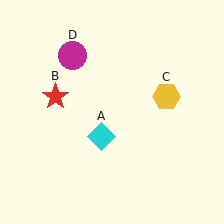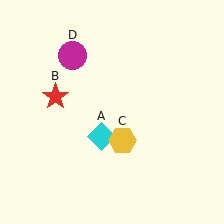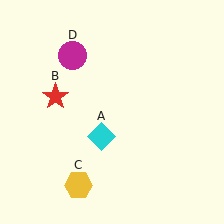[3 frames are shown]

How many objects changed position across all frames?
1 object changed position: yellow hexagon (object C).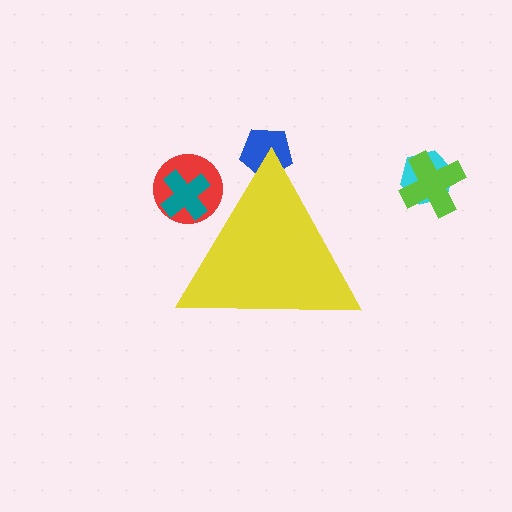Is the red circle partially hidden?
Yes, the red circle is partially hidden behind the yellow triangle.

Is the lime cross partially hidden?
No, the lime cross is fully visible.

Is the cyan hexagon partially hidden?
No, the cyan hexagon is fully visible.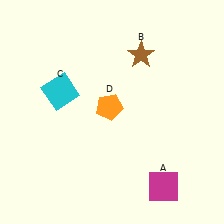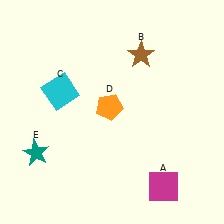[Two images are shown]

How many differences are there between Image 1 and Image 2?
There is 1 difference between the two images.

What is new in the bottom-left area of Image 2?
A teal star (E) was added in the bottom-left area of Image 2.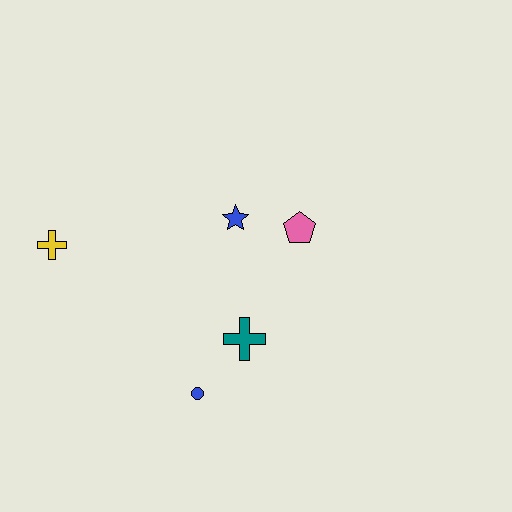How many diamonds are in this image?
There are no diamonds.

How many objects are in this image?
There are 5 objects.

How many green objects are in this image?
There are no green objects.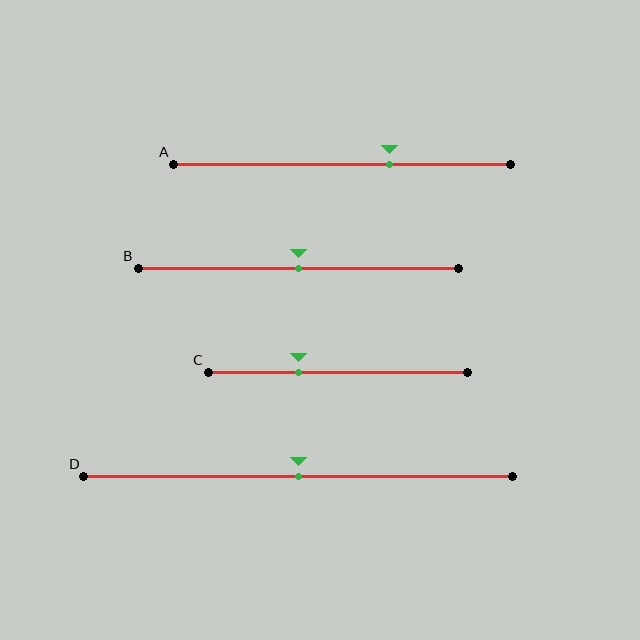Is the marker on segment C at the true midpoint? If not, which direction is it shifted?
No, the marker on segment C is shifted to the left by about 15% of the segment length.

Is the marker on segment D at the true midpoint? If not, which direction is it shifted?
Yes, the marker on segment D is at the true midpoint.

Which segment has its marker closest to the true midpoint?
Segment B has its marker closest to the true midpoint.